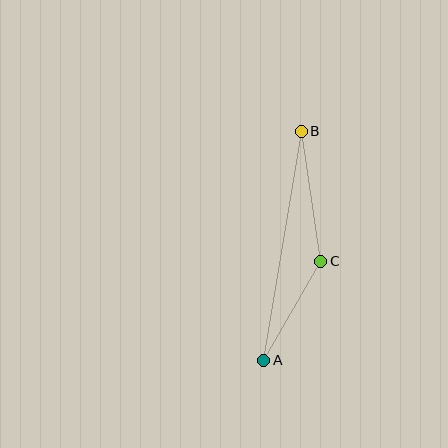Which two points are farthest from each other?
Points A and B are farthest from each other.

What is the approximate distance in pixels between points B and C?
The distance between B and C is approximately 131 pixels.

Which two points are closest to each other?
Points A and C are closest to each other.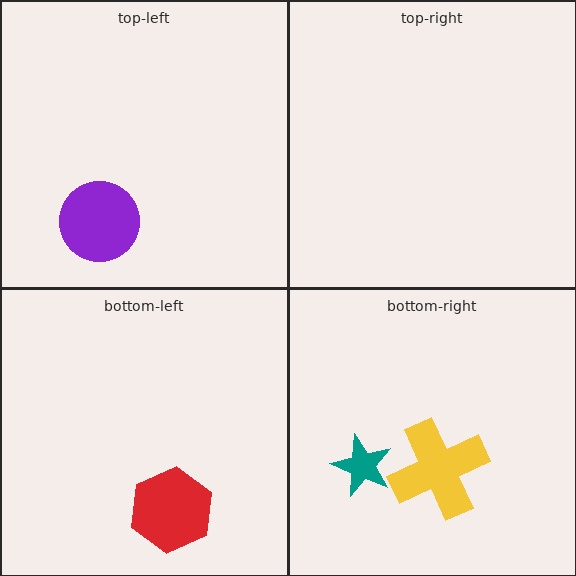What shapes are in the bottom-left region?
The red hexagon.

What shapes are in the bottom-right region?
The teal star, the yellow cross.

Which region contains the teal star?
The bottom-right region.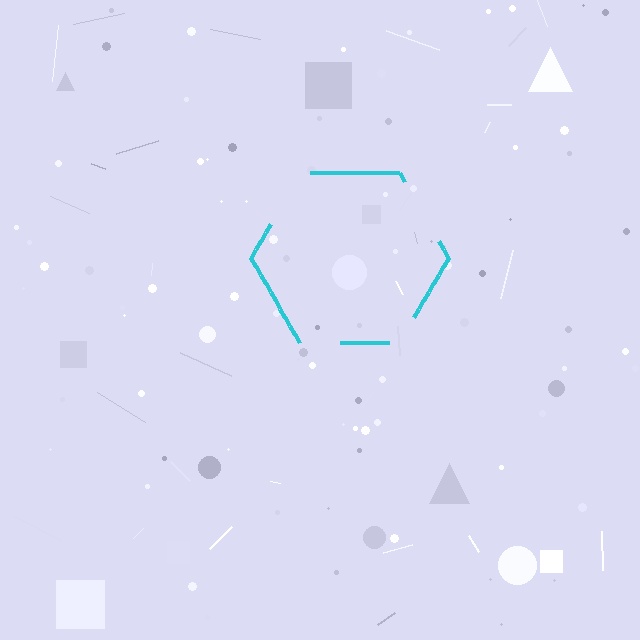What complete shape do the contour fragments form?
The contour fragments form a hexagon.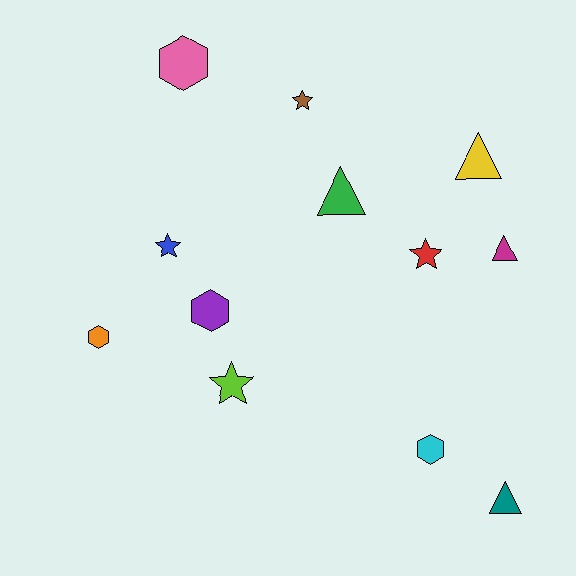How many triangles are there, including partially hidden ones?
There are 4 triangles.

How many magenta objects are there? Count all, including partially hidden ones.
There is 1 magenta object.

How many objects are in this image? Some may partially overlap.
There are 12 objects.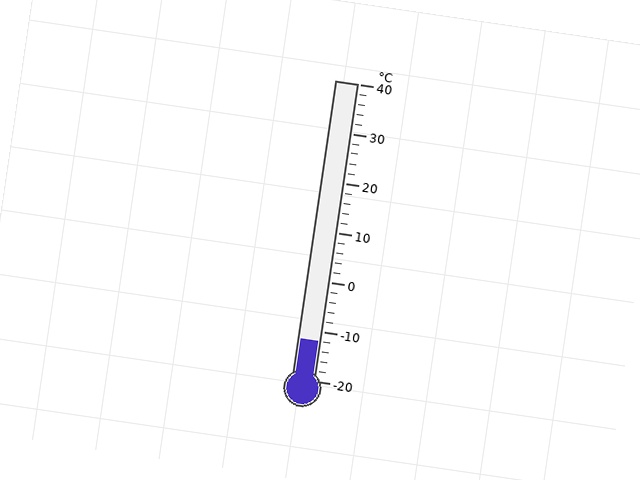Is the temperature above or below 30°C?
The temperature is below 30°C.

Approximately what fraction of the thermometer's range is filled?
The thermometer is filled to approximately 15% of its range.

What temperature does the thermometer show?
The thermometer shows approximately -12°C.